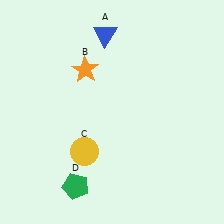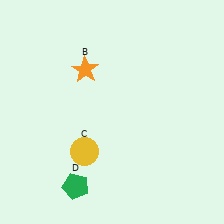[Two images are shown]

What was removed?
The blue triangle (A) was removed in Image 2.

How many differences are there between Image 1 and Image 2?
There is 1 difference between the two images.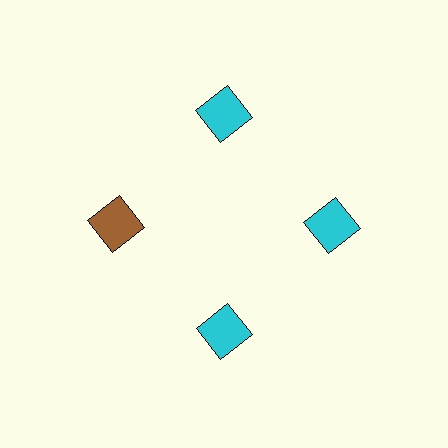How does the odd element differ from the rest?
It has a different color: brown instead of cyan.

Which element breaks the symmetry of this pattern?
The brown square at roughly the 9 o'clock position breaks the symmetry. All other shapes are cyan squares.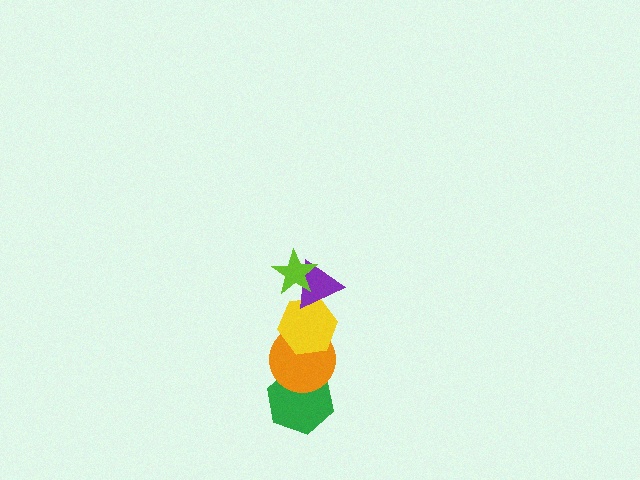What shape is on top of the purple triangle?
The lime star is on top of the purple triangle.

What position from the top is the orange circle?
The orange circle is 4th from the top.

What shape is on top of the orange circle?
The yellow hexagon is on top of the orange circle.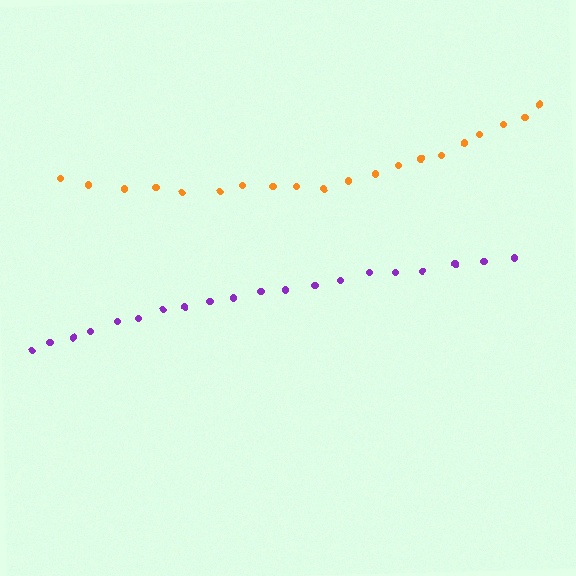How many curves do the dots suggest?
There are 2 distinct paths.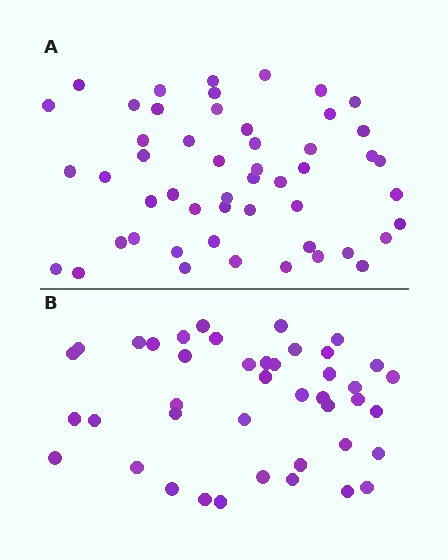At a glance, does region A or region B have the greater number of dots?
Region A (the top region) has more dots.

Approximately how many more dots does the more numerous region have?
Region A has roughly 8 or so more dots than region B.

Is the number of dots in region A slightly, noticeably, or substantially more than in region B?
Region A has only slightly more — the two regions are fairly close. The ratio is roughly 1.2 to 1.